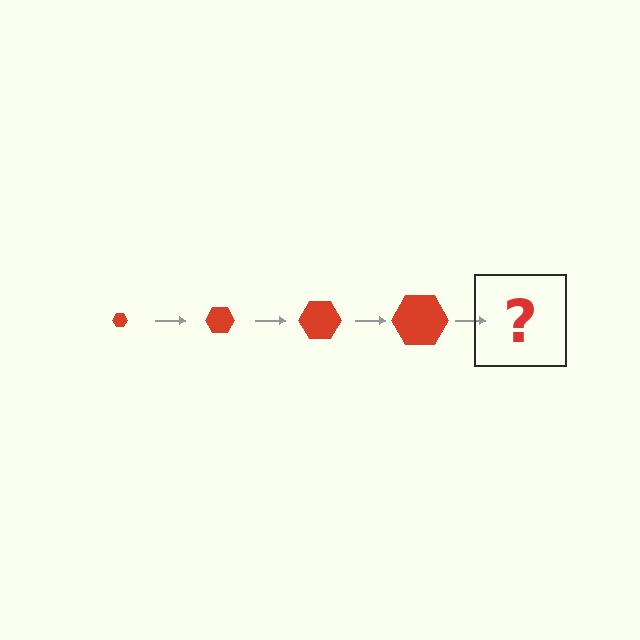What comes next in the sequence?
The next element should be a red hexagon, larger than the previous one.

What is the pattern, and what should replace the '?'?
The pattern is that the hexagon gets progressively larger each step. The '?' should be a red hexagon, larger than the previous one.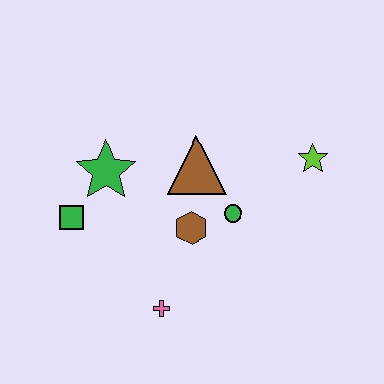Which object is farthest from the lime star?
The green square is farthest from the lime star.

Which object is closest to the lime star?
The green circle is closest to the lime star.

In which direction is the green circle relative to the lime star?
The green circle is to the left of the lime star.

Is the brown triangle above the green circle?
Yes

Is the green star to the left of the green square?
No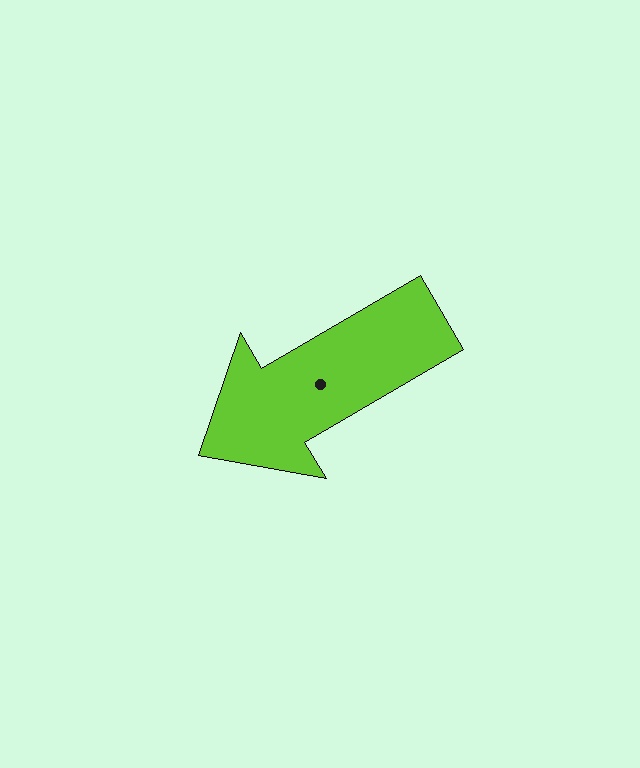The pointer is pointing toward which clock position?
Roughly 8 o'clock.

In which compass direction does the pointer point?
Southwest.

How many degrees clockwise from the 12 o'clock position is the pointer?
Approximately 240 degrees.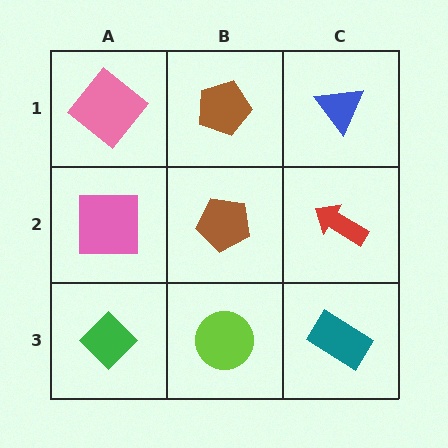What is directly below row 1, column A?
A pink square.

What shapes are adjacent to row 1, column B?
A brown pentagon (row 2, column B), a pink diamond (row 1, column A), a blue triangle (row 1, column C).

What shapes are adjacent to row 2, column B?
A brown pentagon (row 1, column B), a lime circle (row 3, column B), a pink square (row 2, column A), a red arrow (row 2, column C).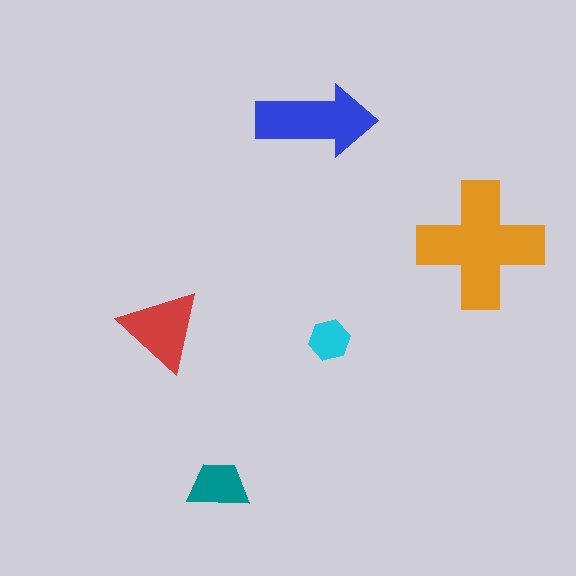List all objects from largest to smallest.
The orange cross, the blue arrow, the red triangle, the teal trapezoid, the cyan hexagon.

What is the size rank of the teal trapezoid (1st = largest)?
4th.